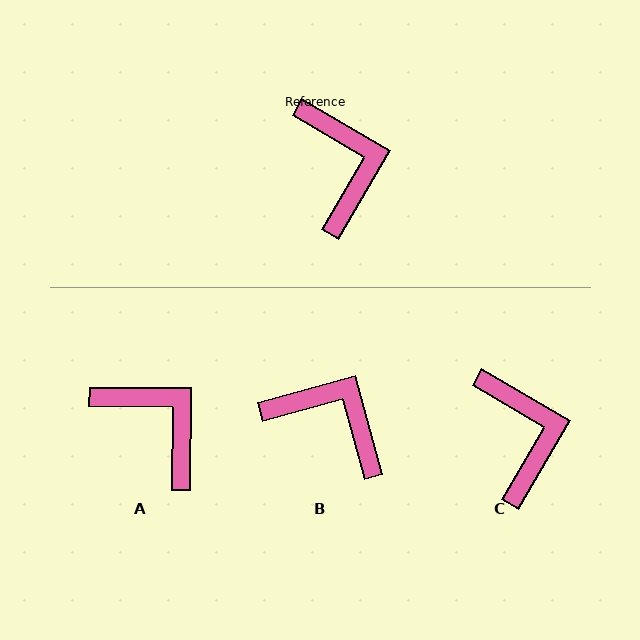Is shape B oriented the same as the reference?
No, it is off by about 46 degrees.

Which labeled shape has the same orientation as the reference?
C.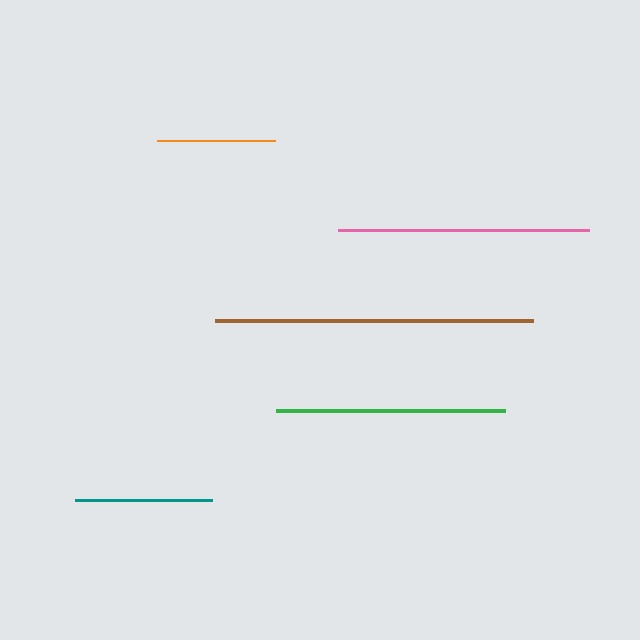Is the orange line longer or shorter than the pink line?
The pink line is longer than the orange line.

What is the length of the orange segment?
The orange segment is approximately 118 pixels long.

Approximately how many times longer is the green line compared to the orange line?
The green line is approximately 1.9 times the length of the orange line.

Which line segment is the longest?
The brown line is the longest at approximately 318 pixels.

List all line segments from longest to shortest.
From longest to shortest: brown, pink, green, teal, orange.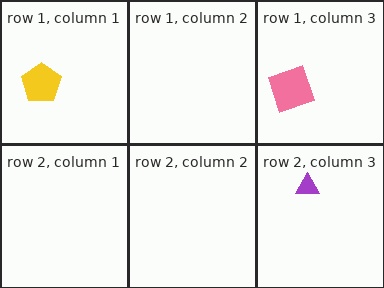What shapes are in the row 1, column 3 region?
The pink square.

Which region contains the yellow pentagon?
The row 1, column 1 region.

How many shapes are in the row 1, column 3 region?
1.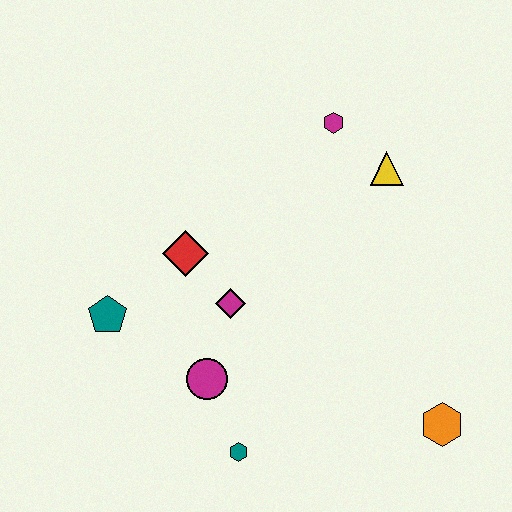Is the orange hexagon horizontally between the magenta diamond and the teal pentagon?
No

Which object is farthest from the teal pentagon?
The orange hexagon is farthest from the teal pentagon.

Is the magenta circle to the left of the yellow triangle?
Yes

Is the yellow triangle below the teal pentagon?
No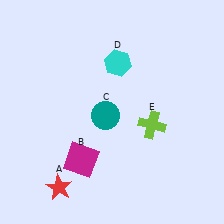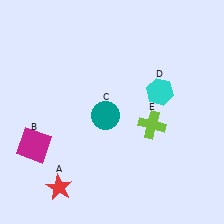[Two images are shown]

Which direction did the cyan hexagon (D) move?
The cyan hexagon (D) moved right.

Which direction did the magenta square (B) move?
The magenta square (B) moved left.